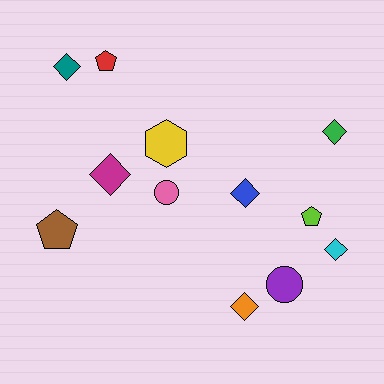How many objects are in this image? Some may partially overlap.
There are 12 objects.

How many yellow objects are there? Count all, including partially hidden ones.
There is 1 yellow object.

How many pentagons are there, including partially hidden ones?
There are 3 pentagons.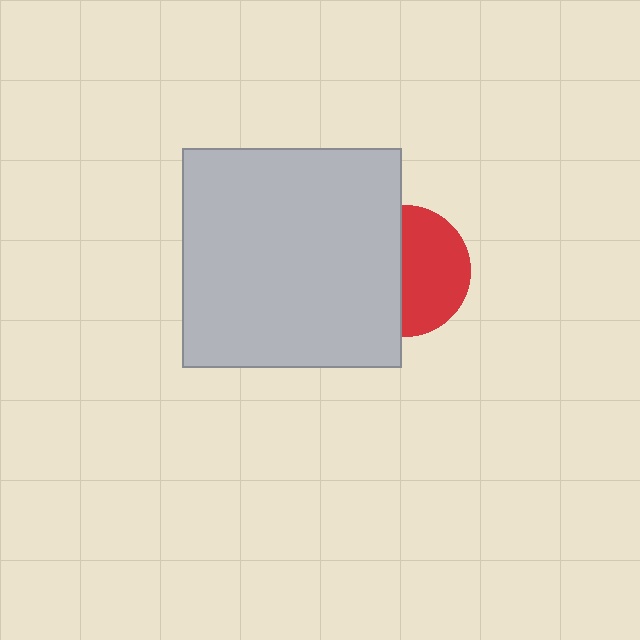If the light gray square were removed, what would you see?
You would see the complete red circle.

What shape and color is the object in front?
The object in front is a light gray square.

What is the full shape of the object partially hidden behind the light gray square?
The partially hidden object is a red circle.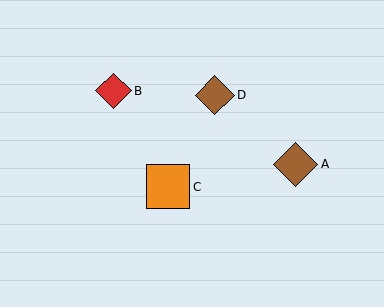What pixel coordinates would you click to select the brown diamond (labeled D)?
Click at (215, 95) to select the brown diamond D.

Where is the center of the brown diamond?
The center of the brown diamond is at (215, 95).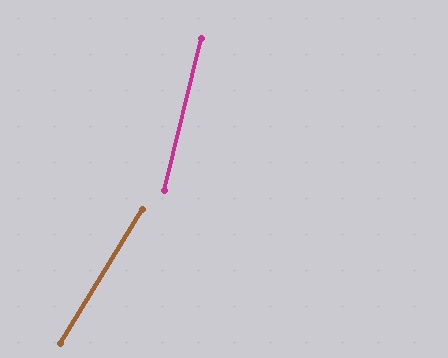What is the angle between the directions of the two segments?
Approximately 18 degrees.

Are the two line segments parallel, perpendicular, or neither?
Neither parallel nor perpendicular — they differ by about 18°.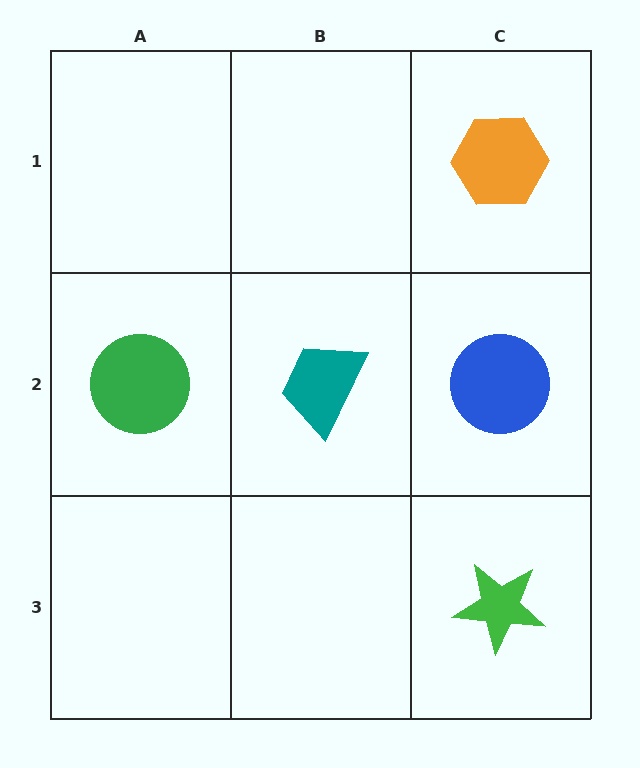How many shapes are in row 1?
1 shape.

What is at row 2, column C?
A blue circle.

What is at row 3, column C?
A green star.